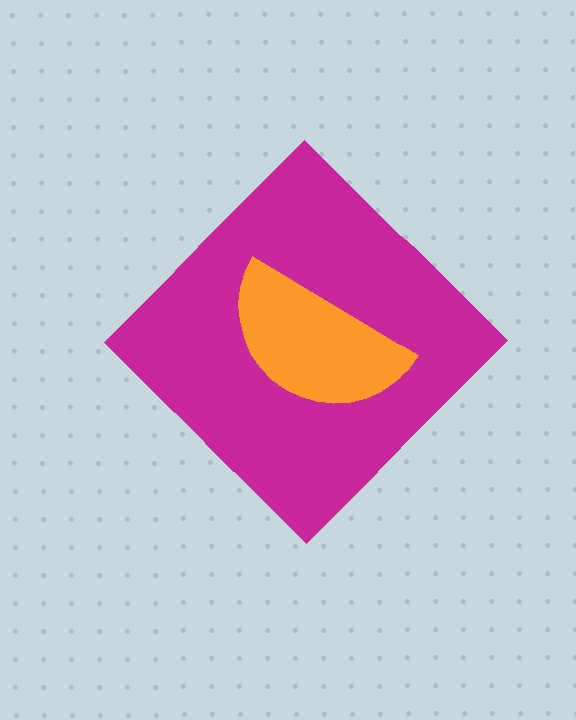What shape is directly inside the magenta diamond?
The orange semicircle.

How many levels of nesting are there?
2.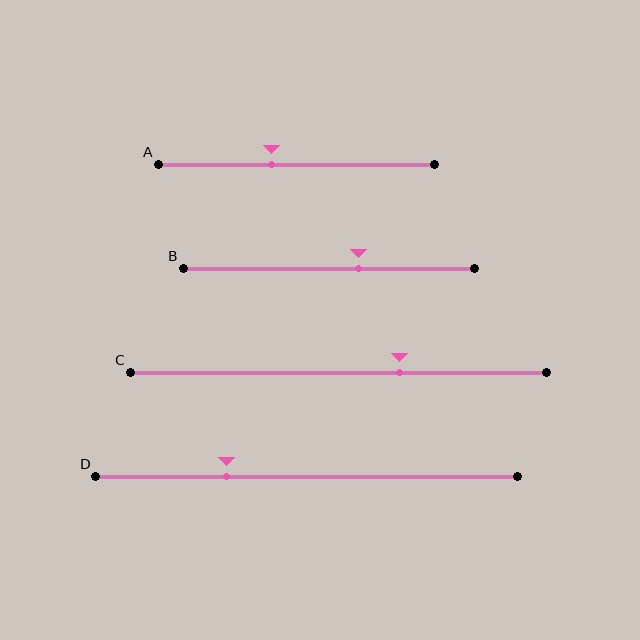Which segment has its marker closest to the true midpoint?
Segment A has its marker closest to the true midpoint.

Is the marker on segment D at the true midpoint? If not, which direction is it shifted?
No, the marker on segment D is shifted to the left by about 19% of the segment length.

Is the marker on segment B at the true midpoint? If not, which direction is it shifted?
No, the marker on segment B is shifted to the right by about 10% of the segment length.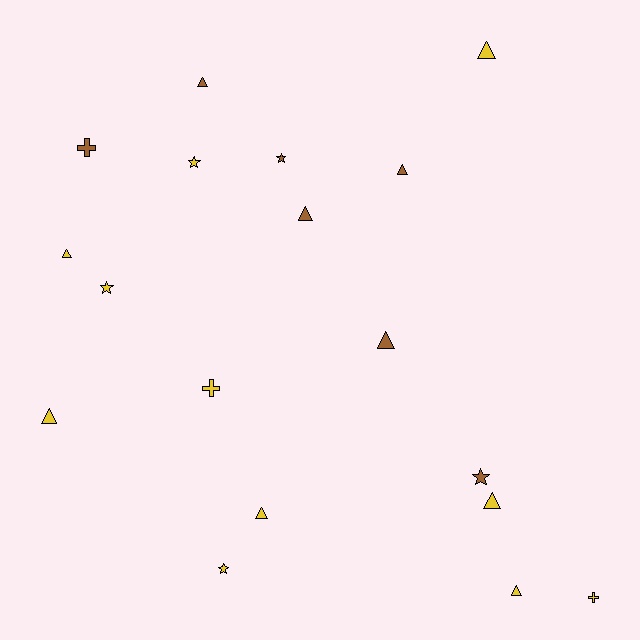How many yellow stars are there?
There are 3 yellow stars.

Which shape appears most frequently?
Triangle, with 10 objects.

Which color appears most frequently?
Yellow, with 11 objects.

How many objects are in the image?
There are 18 objects.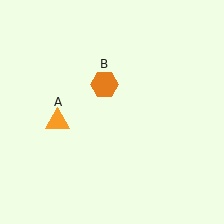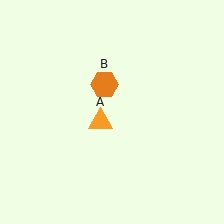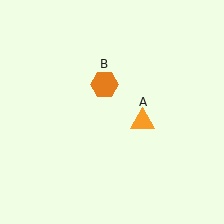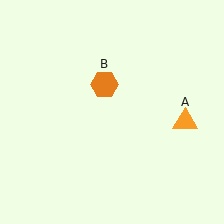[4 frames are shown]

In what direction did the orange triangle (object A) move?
The orange triangle (object A) moved right.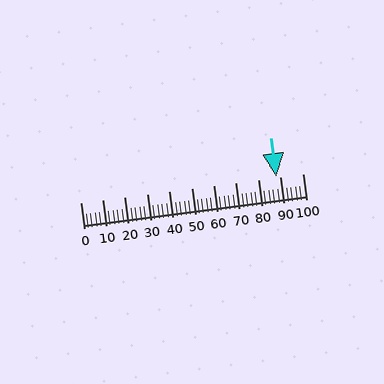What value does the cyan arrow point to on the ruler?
The cyan arrow points to approximately 88.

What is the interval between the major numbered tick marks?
The major tick marks are spaced 10 units apart.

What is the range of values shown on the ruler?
The ruler shows values from 0 to 100.